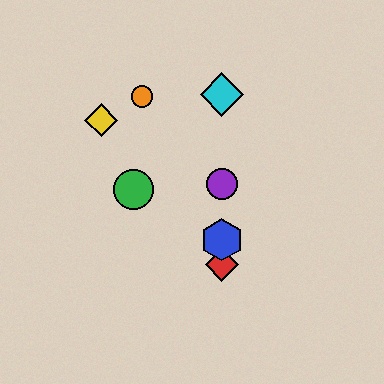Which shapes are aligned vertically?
The red diamond, the blue hexagon, the purple circle, the cyan diamond are aligned vertically.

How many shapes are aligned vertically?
4 shapes (the red diamond, the blue hexagon, the purple circle, the cyan diamond) are aligned vertically.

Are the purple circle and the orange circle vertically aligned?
No, the purple circle is at x≈222 and the orange circle is at x≈142.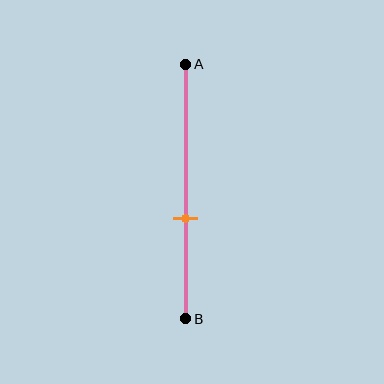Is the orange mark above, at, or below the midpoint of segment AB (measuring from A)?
The orange mark is below the midpoint of segment AB.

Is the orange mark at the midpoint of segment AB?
No, the mark is at about 60% from A, not at the 50% midpoint.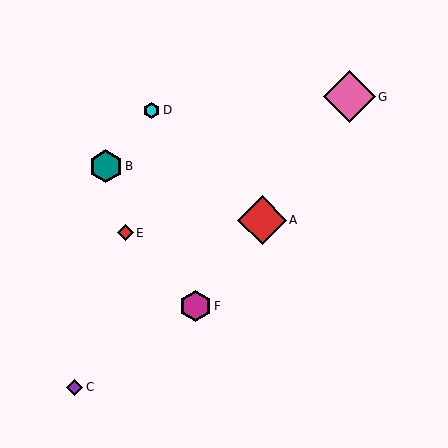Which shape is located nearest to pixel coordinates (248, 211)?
The red diamond (labeled A) at (262, 220) is nearest to that location.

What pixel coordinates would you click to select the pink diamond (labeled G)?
Click at (349, 97) to select the pink diamond G.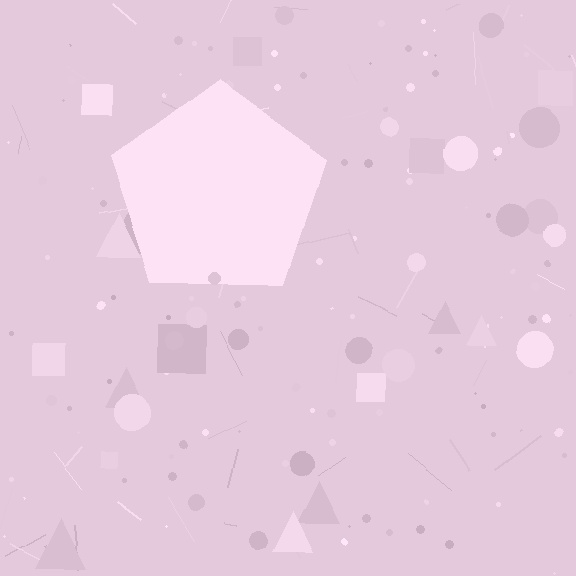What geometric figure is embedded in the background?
A pentagon is embedded in the background.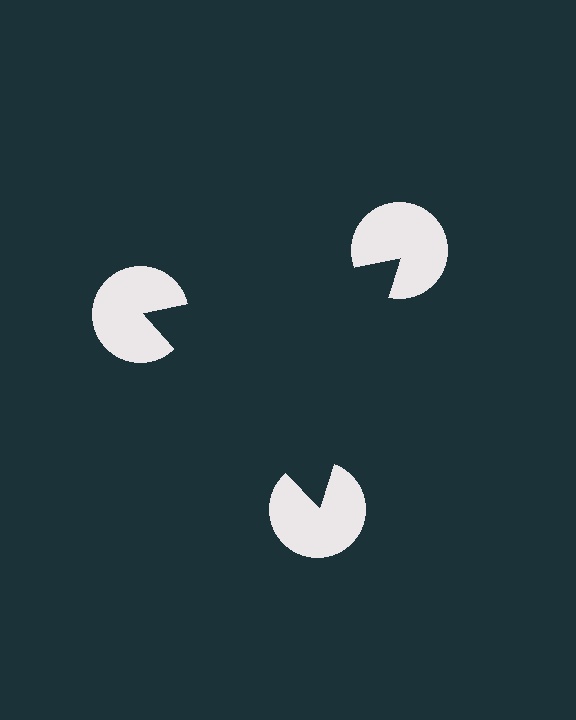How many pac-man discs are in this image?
There are 3 — one at each vertex of the illusory triangle.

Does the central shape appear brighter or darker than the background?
It typically appears slightly darker than the background, even though no actual brightness change is drawn.